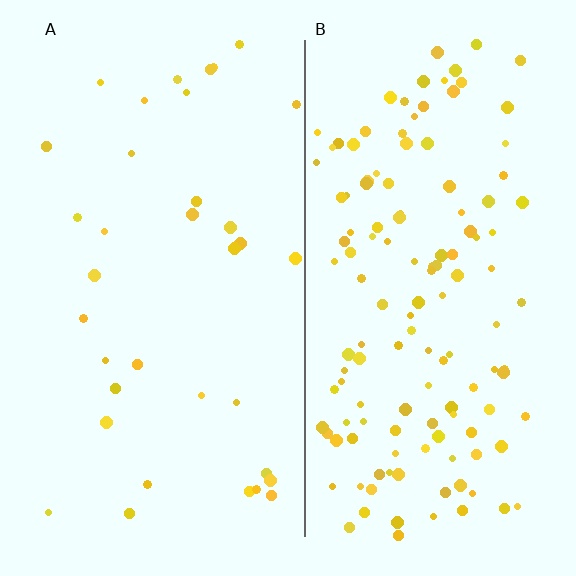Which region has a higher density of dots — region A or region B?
B (the right).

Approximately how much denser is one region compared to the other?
Approximately 3.8× — region B over region A.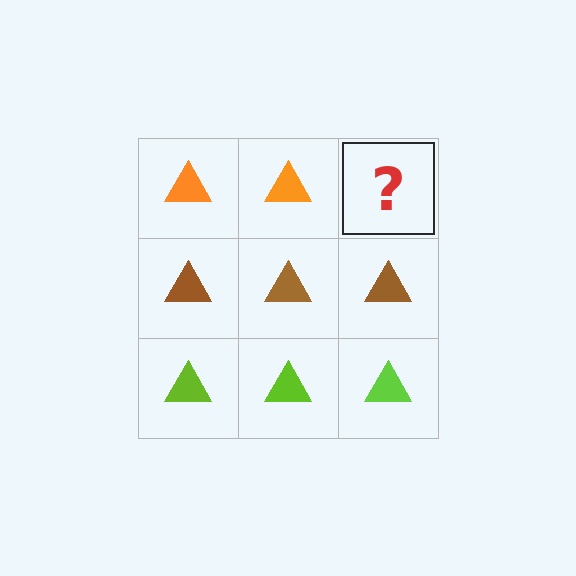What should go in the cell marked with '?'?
The missing cell should contain an orange triangle.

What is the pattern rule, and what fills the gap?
The rule is that each row has a consistent color. The gap should be filled with an orange triangle.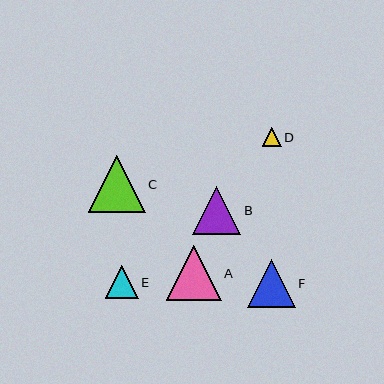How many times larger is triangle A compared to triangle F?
Triangle A is approximately 1.2 times the size of triangle F.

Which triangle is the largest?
Triangle C is the largest with a size of approximately 57 pixels.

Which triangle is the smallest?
Triangle D is the smallest with a size of approximately 19 pixels.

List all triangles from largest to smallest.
From largest to smallest: C, A, B, F, E, D.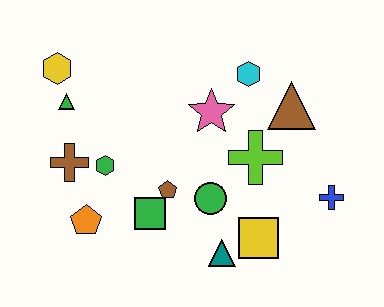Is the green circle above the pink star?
No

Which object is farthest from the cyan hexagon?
The orange pentagon is farthest from the cyan hexagon.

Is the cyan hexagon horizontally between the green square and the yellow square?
Yes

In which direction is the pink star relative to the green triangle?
The pink star is to the right of the green triangle.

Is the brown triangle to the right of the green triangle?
Yes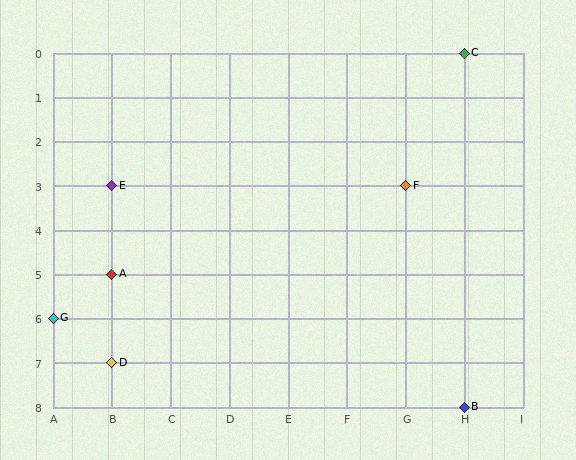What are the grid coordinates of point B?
Point B is at grid coordinates (H, 8).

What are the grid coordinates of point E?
Point E is at grid coordinates (B, 3).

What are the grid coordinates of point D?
Point D is at grid coordinates (B, 7).